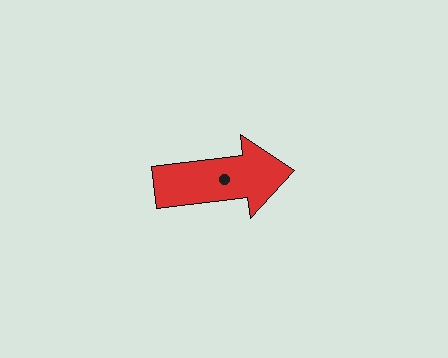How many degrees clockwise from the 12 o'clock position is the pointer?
Approximately 83 degrees.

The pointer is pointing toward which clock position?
Roughly 3 o'clock.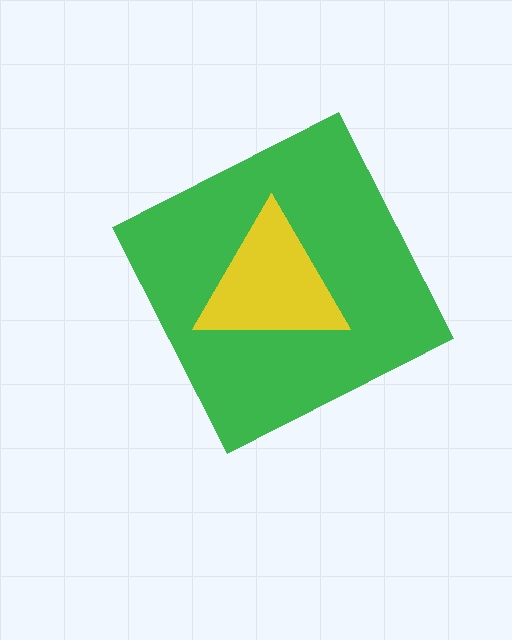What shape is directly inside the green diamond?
The yellow triangle.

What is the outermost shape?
The green diamond.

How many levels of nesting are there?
2.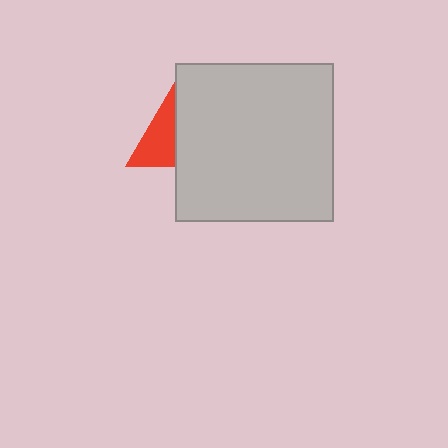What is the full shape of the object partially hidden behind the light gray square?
The partially hidden object is a red triangle.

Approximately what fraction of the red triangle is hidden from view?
Roughly 51% of the red triangle is hidden behind the light gray square.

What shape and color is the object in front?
The object in front is a light gray square.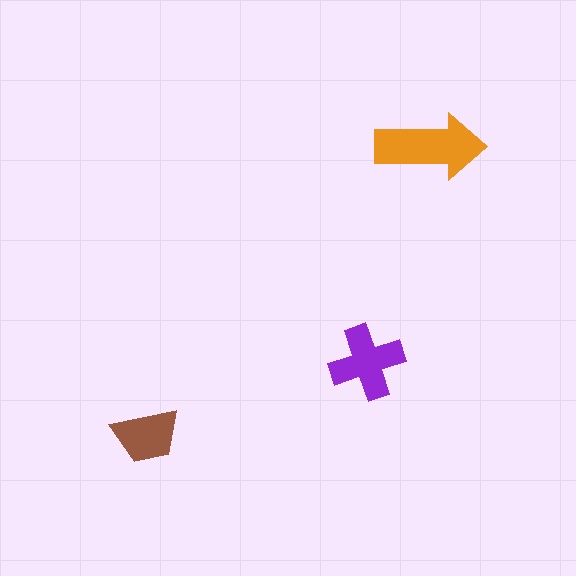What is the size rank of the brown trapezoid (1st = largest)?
3rd.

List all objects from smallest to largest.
The brown trapezoid, the purple cross, the orange arrow.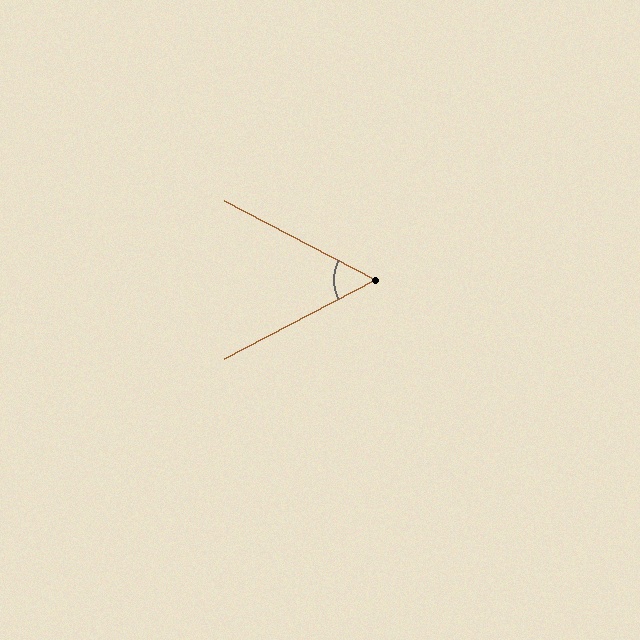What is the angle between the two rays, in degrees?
Approximately 55 degrees.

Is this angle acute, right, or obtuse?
It is acute.